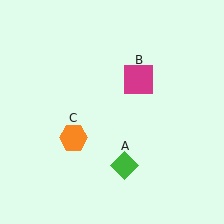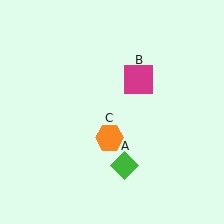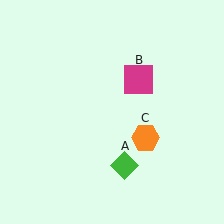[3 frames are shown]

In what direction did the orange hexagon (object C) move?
The orange hexagon (object C) moved right.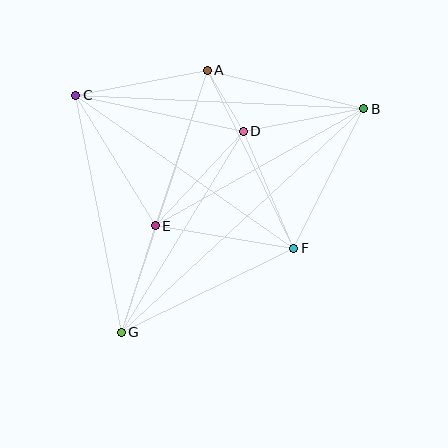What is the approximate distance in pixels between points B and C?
The distance between B and C is approximately 288 pixels.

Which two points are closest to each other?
Points A and D are closest to each other.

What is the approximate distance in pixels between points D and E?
The distance between D and E is approximately 129 pixels.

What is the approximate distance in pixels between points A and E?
The distance between A and E is approximately 164 pixels.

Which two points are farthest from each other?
Points B and G are farthest from each other.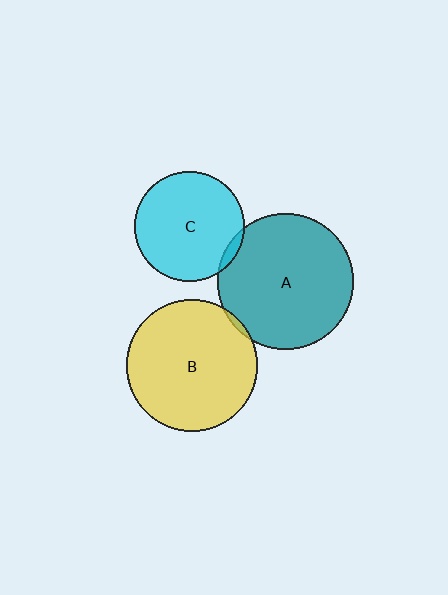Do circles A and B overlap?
Yes.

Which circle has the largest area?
Circle A (teal).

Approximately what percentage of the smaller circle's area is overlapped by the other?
Approximately 5%.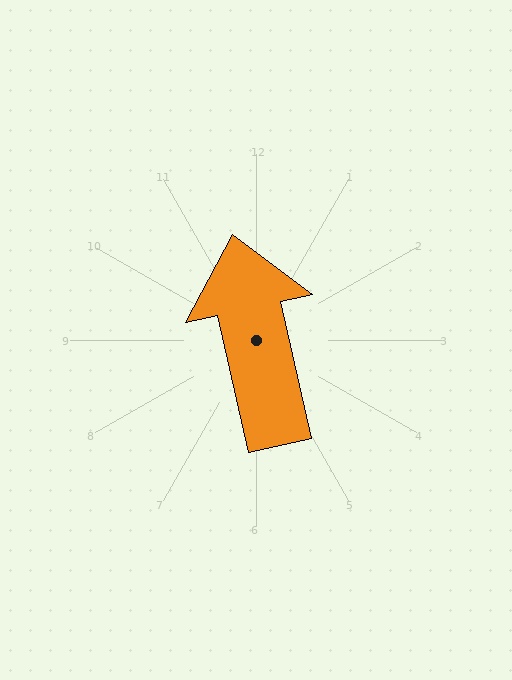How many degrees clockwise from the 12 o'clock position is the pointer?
Approximately 347 degrees.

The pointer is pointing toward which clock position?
Roughly 12 o'clock.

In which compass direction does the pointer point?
North.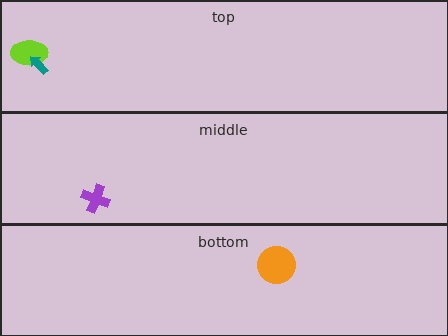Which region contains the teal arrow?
The top region.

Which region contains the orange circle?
The bottom region.